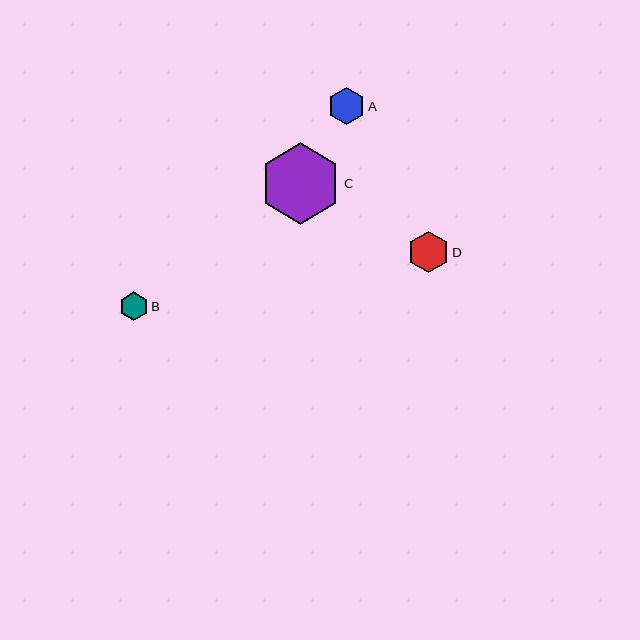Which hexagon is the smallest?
Hexagon B is the smallest with a size of approximately 29 pixels.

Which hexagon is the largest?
Hexagon C is the largest with a size of approximately 81 pixels.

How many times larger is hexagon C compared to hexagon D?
Hexagon C is approximately 2.0 times the size of hexagon D.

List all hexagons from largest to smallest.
From largest to smallest: C, D, A, B.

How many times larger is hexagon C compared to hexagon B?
Hexagon C is approximately 2.8 times the size of hexagon B.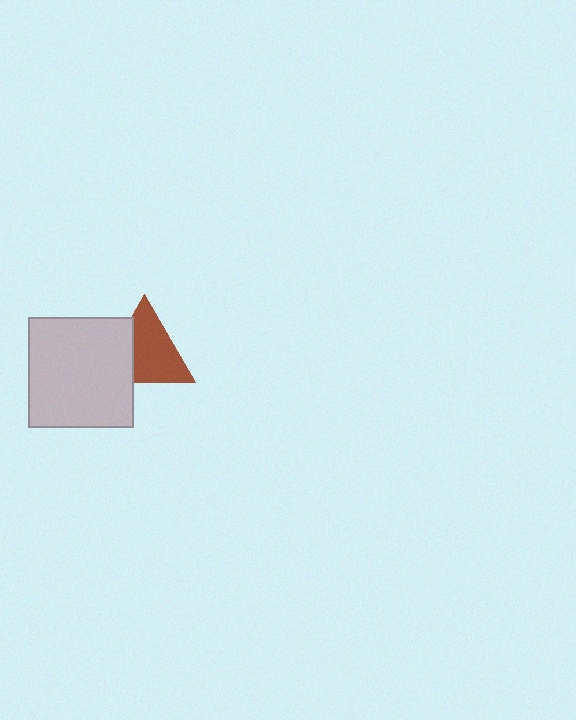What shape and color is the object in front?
The object in front is a light gray rectangle.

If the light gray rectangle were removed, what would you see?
You would see the complete brown triangle.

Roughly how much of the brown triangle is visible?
Most of it is visible (roughly 70%).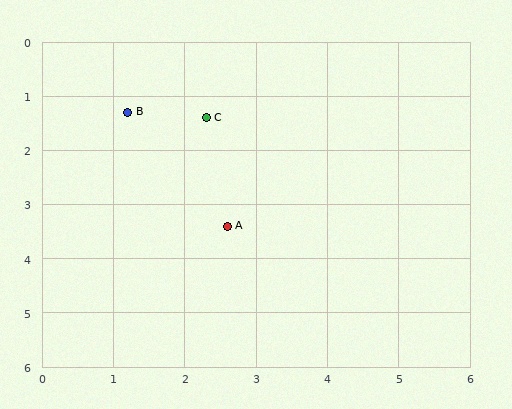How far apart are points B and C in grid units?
Points B and C are about 1.1 grid units apart.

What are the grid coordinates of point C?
Point C is at approximately (2.3, 1.4).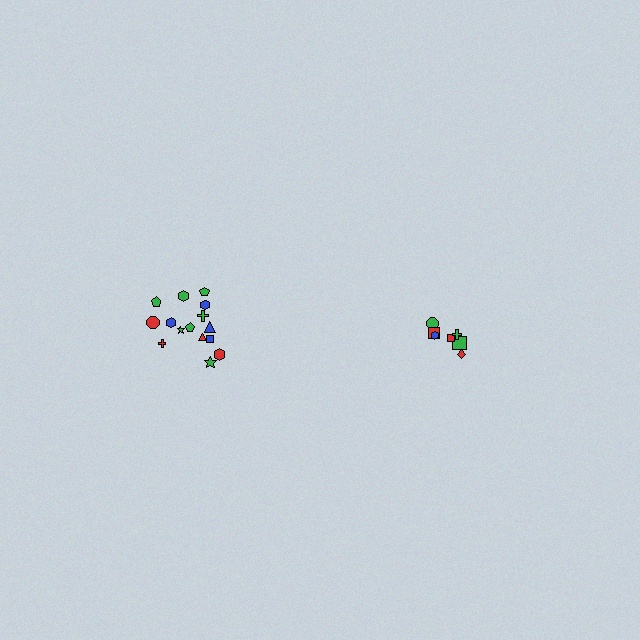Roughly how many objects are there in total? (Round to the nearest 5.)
Roughly 20 objects in total.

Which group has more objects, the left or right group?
The left group.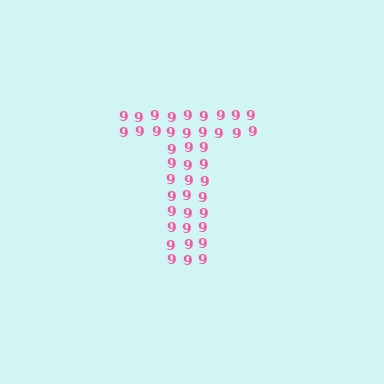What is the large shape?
The large shape is the letter T.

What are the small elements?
The small elements are digit 9's.